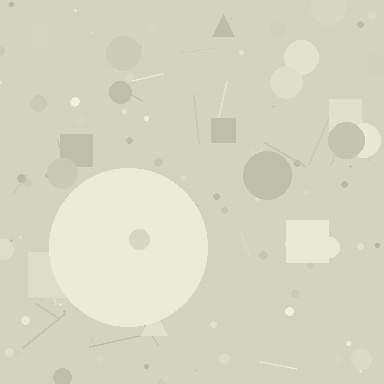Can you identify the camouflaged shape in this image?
The camouflaged shape is a circle.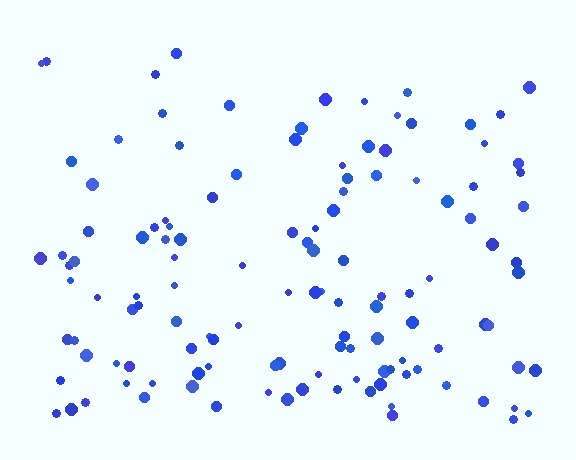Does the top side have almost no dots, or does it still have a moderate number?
Still a moderate number, just noticeably fewer than the bottom.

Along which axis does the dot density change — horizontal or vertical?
Vertical.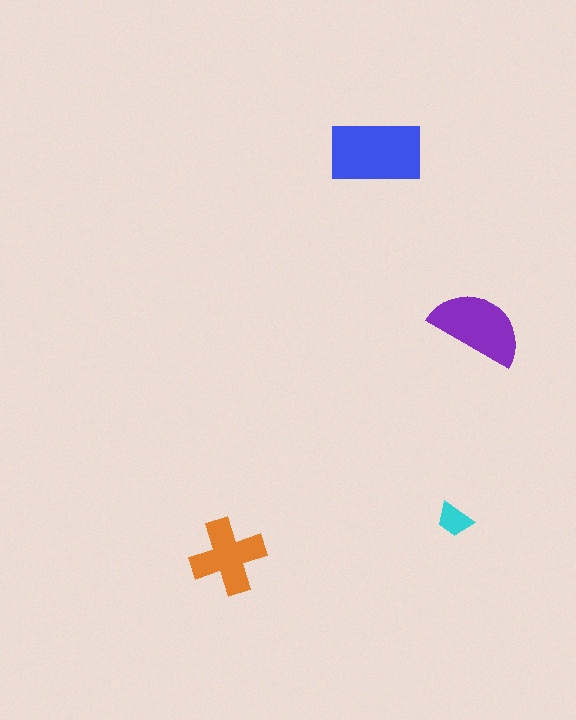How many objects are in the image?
There are 4 objects in the image.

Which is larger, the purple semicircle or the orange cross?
The purple semicircle.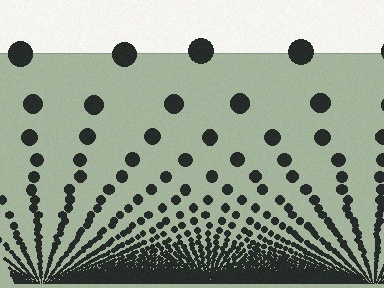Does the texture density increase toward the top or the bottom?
Density increases toward the bottom.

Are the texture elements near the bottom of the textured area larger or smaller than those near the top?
Smaller. The gradient is inverted — elements near the bottom are smaller and denser.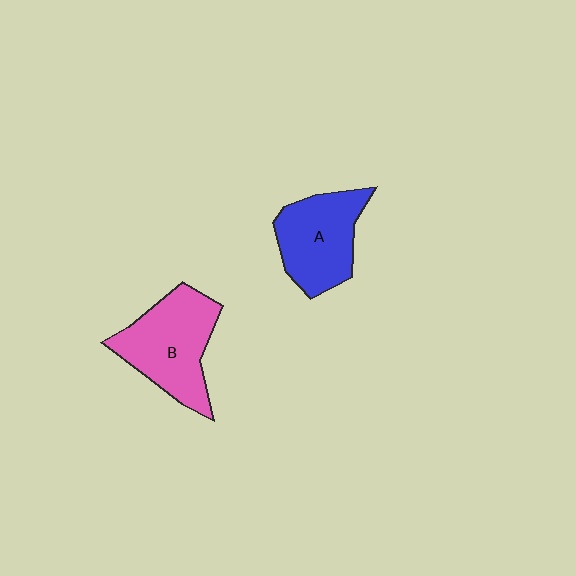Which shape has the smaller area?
Shape A (blue).